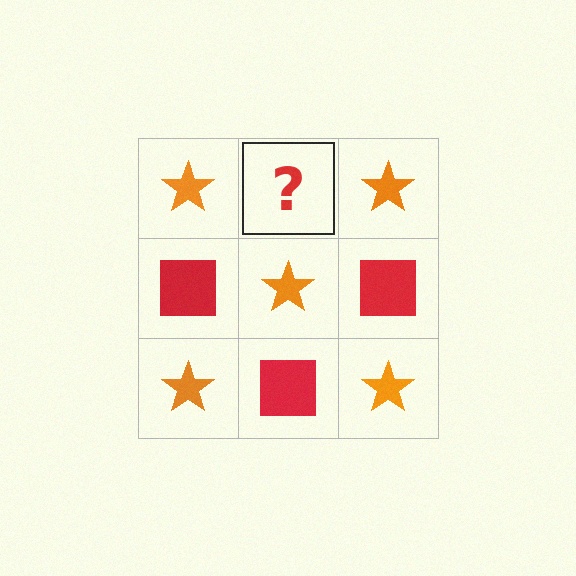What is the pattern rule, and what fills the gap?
The rule is that it alternates orange star and red square in a checkerboard pattern. The gap should be filled with a red square.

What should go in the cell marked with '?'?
The missing cell should contain a red square.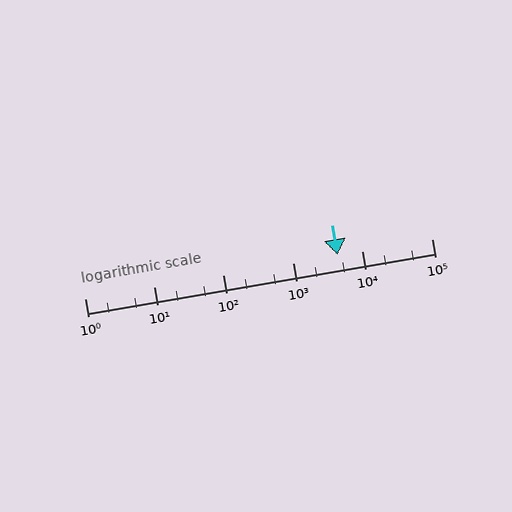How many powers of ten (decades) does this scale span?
The scale spans 5 decades, from 1 to 100000.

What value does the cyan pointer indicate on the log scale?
The pointer indicates approximately 4400.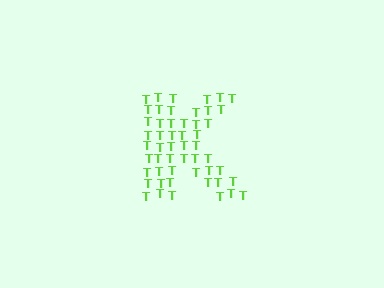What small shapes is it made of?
It is made of small letter T's.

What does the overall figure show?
The overall figure shows the letter K.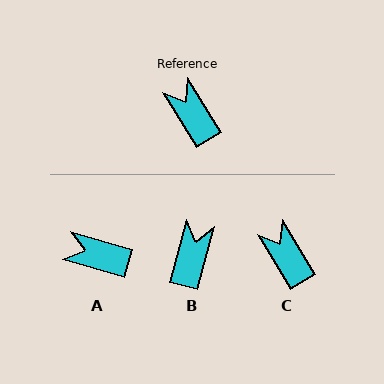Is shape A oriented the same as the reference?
No, it is off by about 43 degrees.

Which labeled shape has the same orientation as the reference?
C.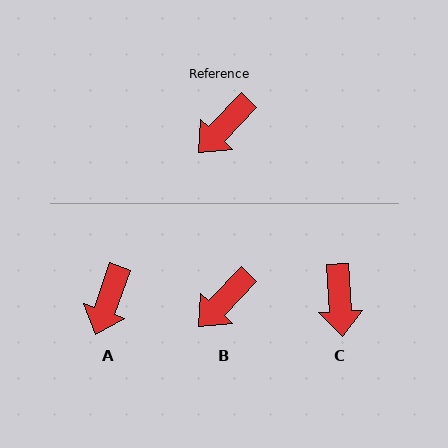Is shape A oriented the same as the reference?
No, it is off by about 24 degrees.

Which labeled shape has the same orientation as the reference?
B.